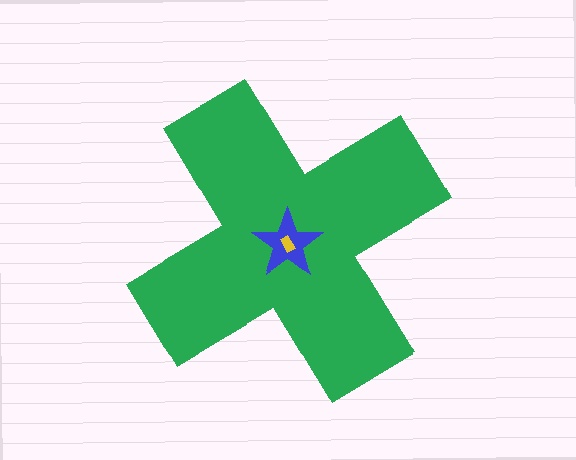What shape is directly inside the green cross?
The blue star.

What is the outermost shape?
The green cross.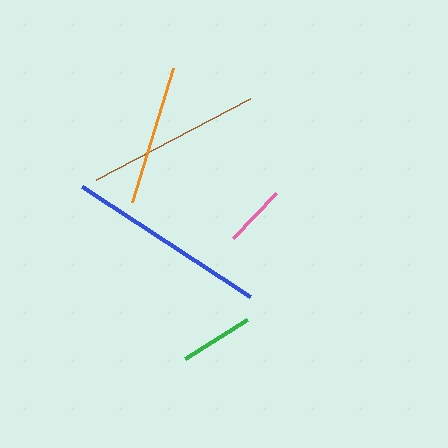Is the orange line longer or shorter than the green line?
The orange line is longer than the green line.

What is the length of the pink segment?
The pink segment is approximately 62 pixels long.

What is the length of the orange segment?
The orange segment is approximately 139 pixels long.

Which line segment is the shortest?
The pink line is the shortest at approximately 62 pixels.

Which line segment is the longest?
The blue line is the longest at approximately 201 pixels.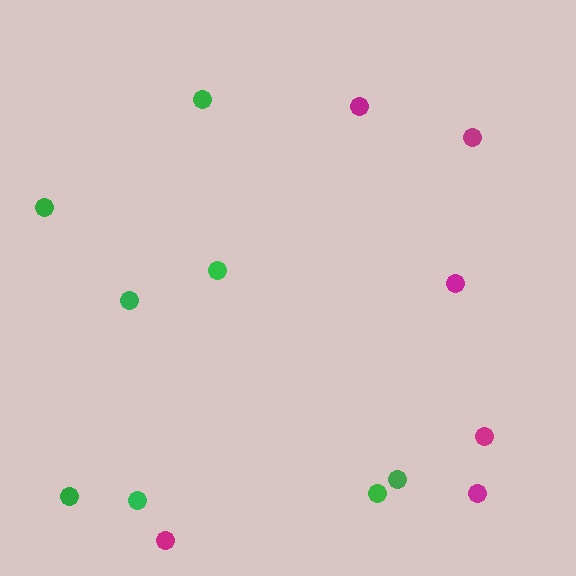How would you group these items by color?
There are 2 groups: one group of green circles (8) and one group of magenta circles (6).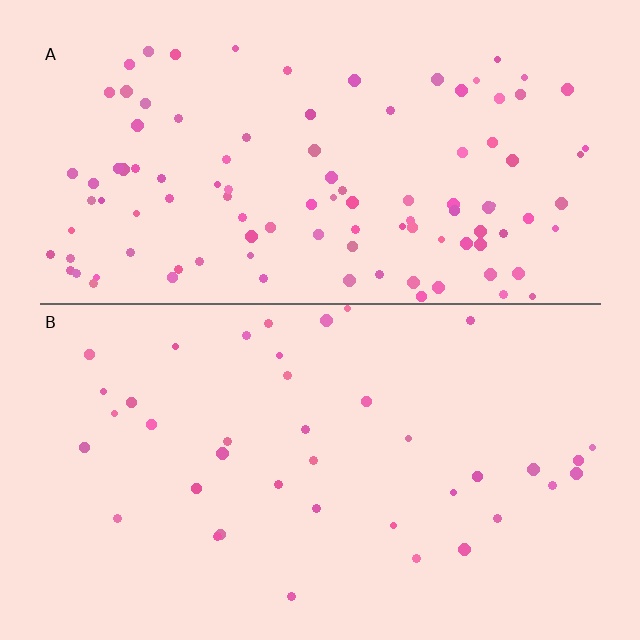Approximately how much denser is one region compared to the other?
Approximately 2.7× — region A over region B.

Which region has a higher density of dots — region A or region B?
A (the top).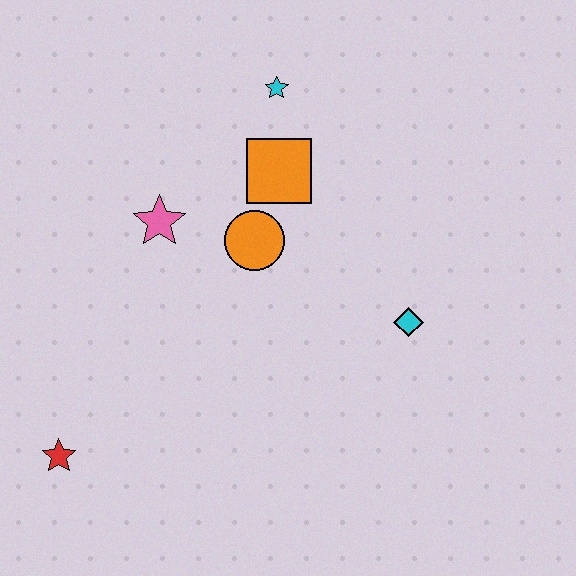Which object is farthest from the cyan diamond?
The red star is farthest from the cyan diamond.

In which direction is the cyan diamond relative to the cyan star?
The cyan diamond is below the cyan star.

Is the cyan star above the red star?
Yes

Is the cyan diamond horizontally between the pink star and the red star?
No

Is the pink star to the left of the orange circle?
Yes